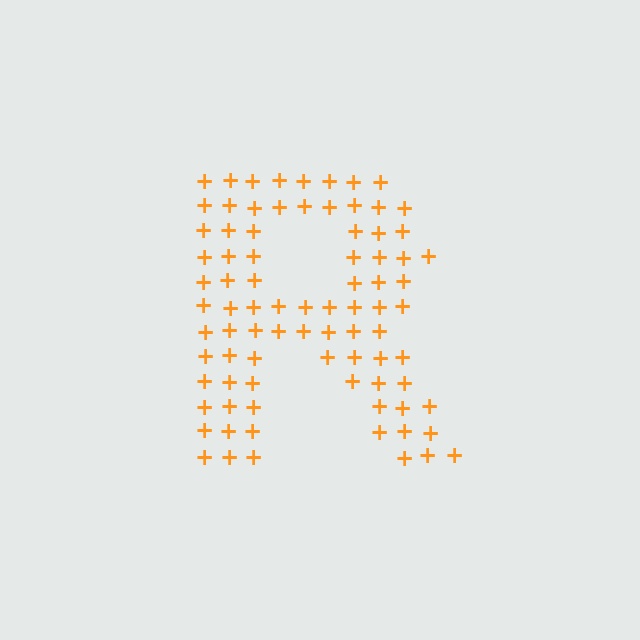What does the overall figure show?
The overall figure shows the letter R.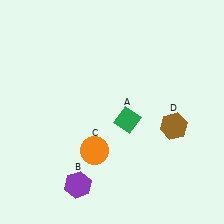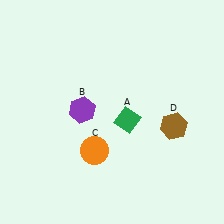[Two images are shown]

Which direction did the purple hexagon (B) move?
The purple hexagon (B) moved up.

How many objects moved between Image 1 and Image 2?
1 object moved between the two images.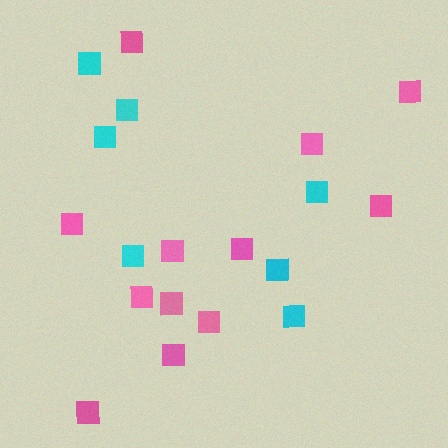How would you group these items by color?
There are 2 groups: one group of pink squares (12) and one group of cyan squares (7).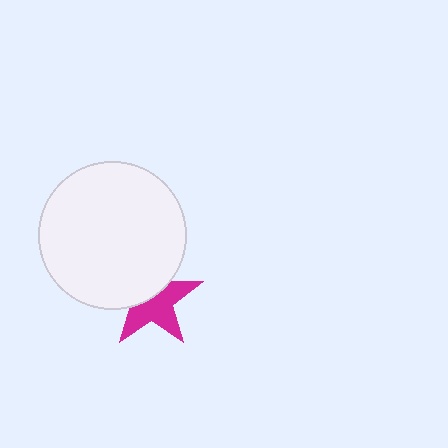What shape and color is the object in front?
The object in front is a white circle.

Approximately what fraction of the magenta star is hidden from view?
Roughly 44% of the magenta star is hidden behind the white circle.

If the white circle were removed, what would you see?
You would see the complete magenta star.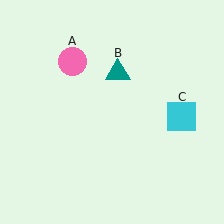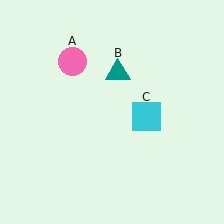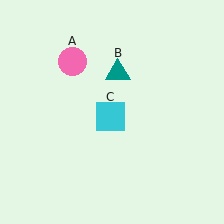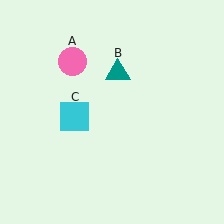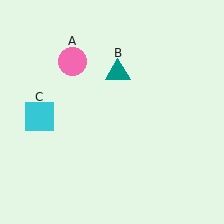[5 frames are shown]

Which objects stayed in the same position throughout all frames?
Pink circle (object A) and teal triangle (object B) remained stationary.